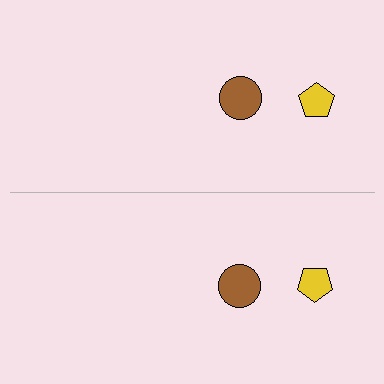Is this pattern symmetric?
Yes, this pattern has bilateral (reflection) symmetry.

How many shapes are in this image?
There are 4 shapes in this image.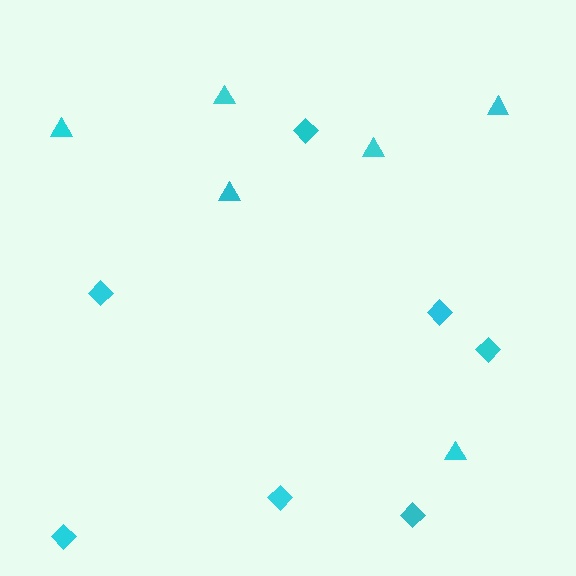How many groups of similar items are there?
There are 2 groups: one group of triangles (6) and one group of diamonds (7).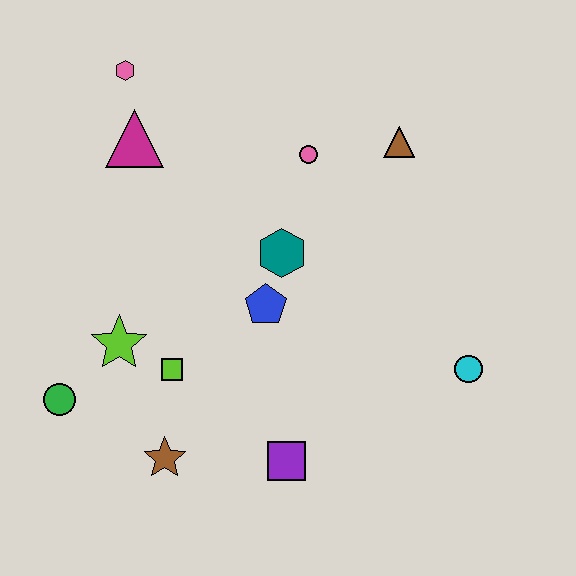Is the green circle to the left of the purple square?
Yes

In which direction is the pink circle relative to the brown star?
The pink circle is above the brown star.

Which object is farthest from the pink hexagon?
The cyan circle is farthest from the pink hexagon.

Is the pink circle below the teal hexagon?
No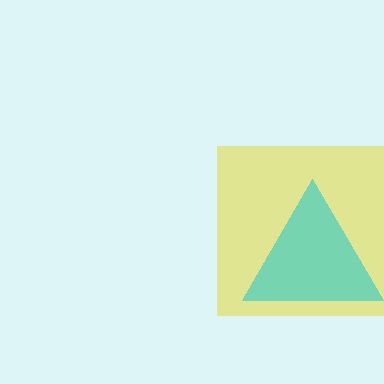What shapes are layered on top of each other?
The layered shapes are: a yellow square, a cyan triangle.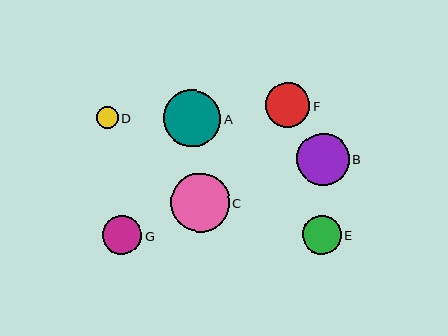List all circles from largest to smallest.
From largest to smallest: C, A, B, F, E, G, D.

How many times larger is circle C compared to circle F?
Circle C is approximately 1.3 times the size of circle F.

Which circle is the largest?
Circle C is the largest with a size of approximately 59 pixels.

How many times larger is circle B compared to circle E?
Circle B is approximately 1.3 times the size of circle E.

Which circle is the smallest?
Circle D is the smallest with a size of approximately 22 pixels.